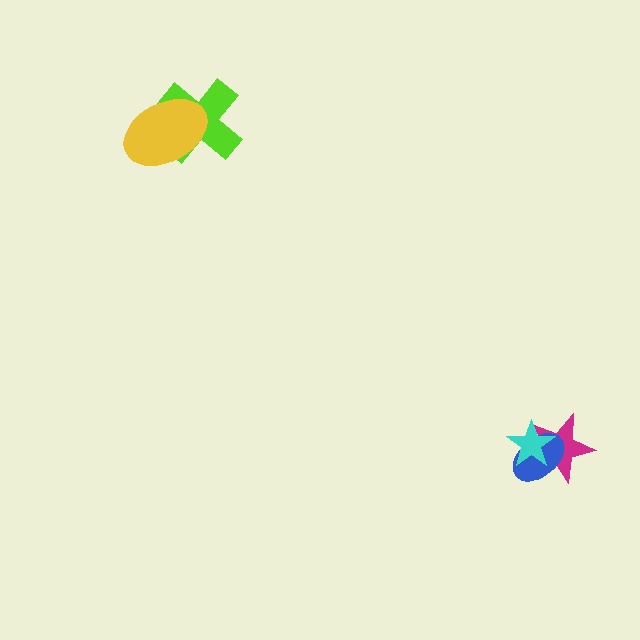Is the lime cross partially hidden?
Yes, it is partially covered by another shape.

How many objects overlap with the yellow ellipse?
1 object overlaps with the yellow ellipse.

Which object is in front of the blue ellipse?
The cyan star is in front of the blue ellipse.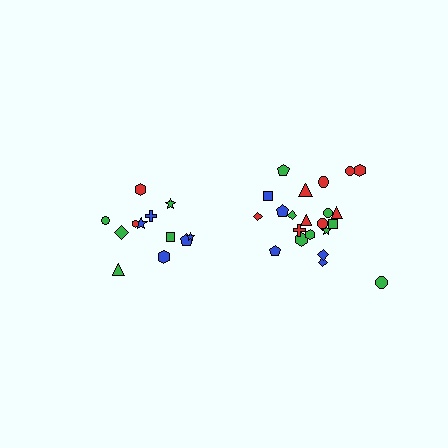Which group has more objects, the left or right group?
The right group.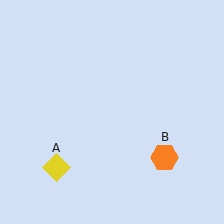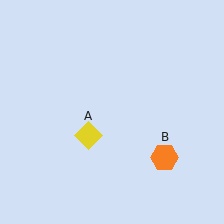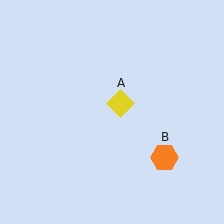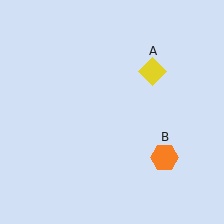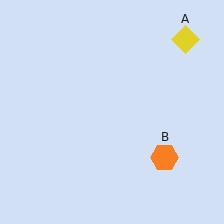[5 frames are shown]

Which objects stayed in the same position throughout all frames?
Orange hexagon (object B) remained stationary.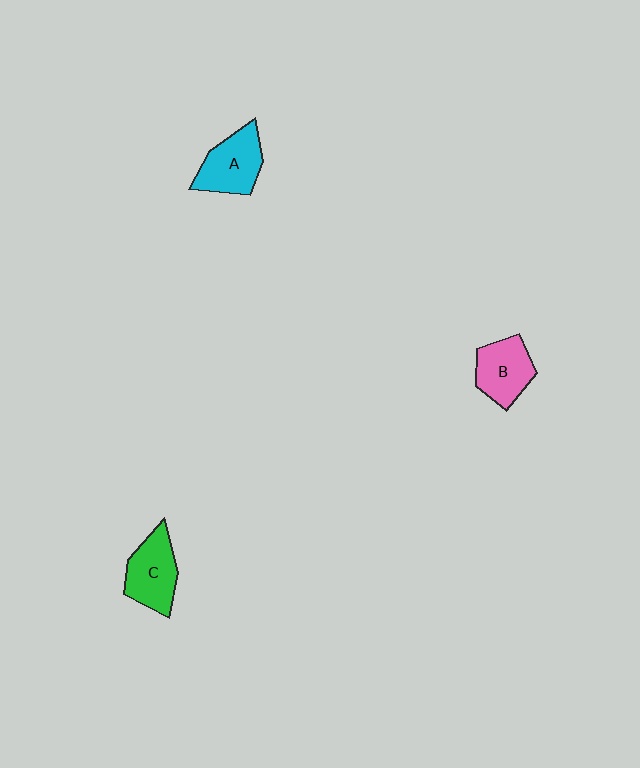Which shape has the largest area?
Shape C (green).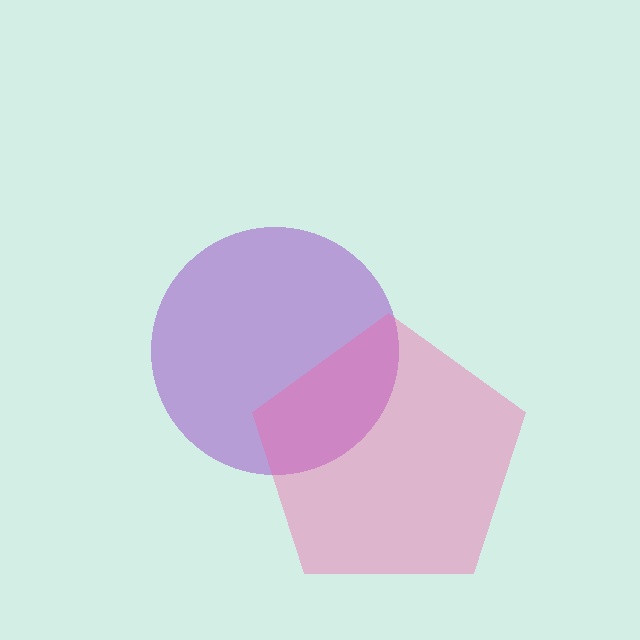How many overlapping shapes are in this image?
There are 2 overlapping shapes in the image.